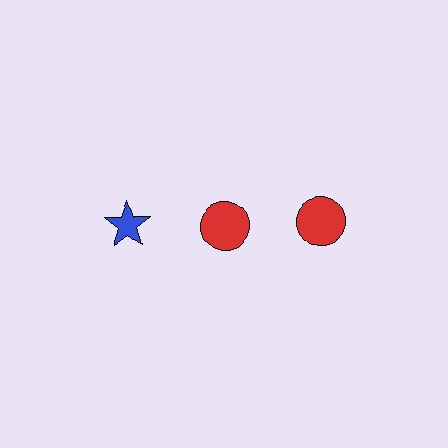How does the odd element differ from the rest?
It differs in both color (blue instead of red) and shape (star instead of circle).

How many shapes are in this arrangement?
There are 3 shapes arranged in a grid pattern.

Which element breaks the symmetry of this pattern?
The blue star in the top row, leftmost column breaks the symmetry. All other shapes are red circles.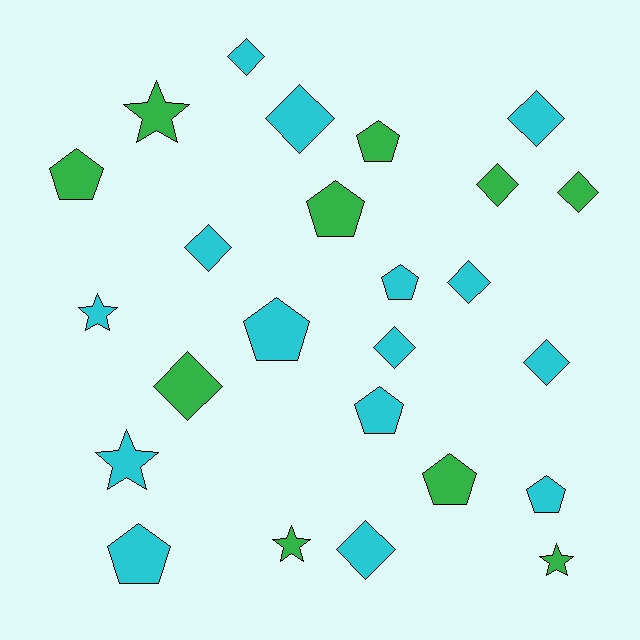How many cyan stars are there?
There are 2 cyan stars.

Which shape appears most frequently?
Diamond, with 11 objects.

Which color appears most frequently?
Cyan, with 15 objects.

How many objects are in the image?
There are 25 objects.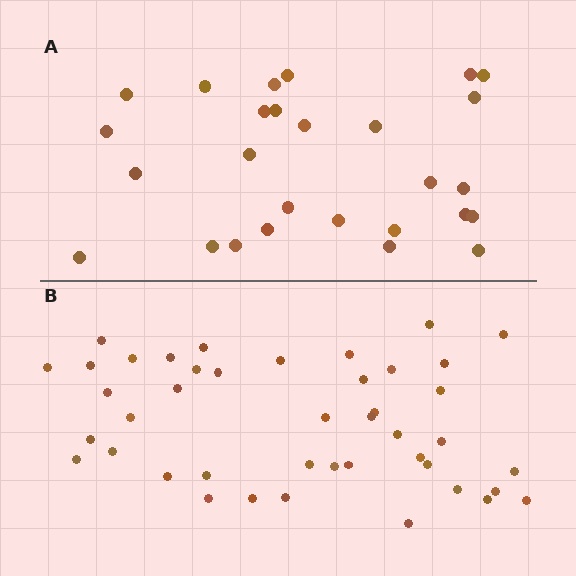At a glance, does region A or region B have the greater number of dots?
Region B (the bottom region) has more dots.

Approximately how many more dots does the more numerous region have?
Region B has approximately 15 more dots than region A.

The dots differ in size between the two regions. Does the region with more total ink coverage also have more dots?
No. Region A has more total ink coverage because its dots are larger, but region B actually contains more individual dots. Total area can be misleading — the number of items is what matters here.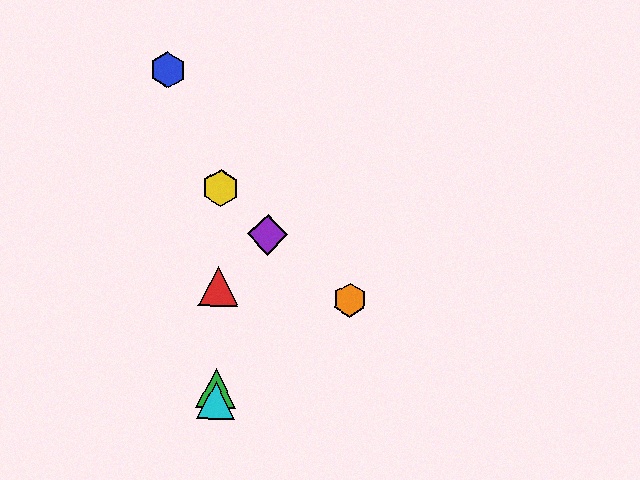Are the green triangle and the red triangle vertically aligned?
Yes, both are at x≈216.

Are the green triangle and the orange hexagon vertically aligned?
No, the green triangle is at x≈216 and the orange hexagon is at x≈350.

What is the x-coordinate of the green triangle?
The green triangle is at x≈216.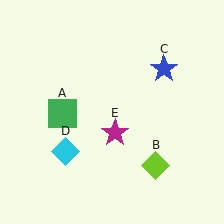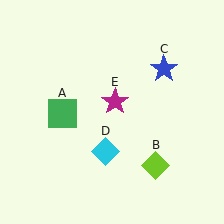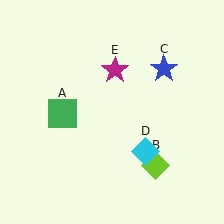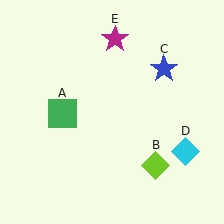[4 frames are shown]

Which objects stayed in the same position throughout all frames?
Green square (object A) and lime diamond (object B) and blue star (object C) remained stationary.